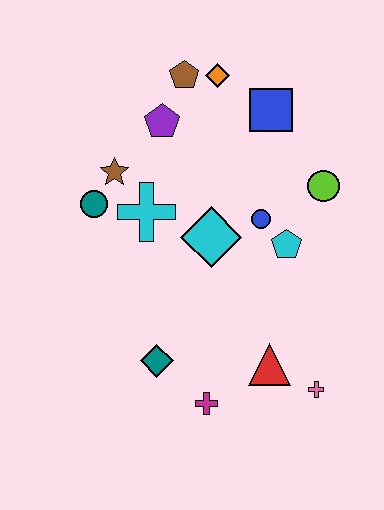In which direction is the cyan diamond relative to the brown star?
The cyan diamond is to the right of the brown star.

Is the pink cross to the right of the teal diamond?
Yes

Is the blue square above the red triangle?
Yes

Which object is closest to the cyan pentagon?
The blue circle is closest to the cyan pentagon.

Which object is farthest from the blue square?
The magenta cross is farthest from the blue square.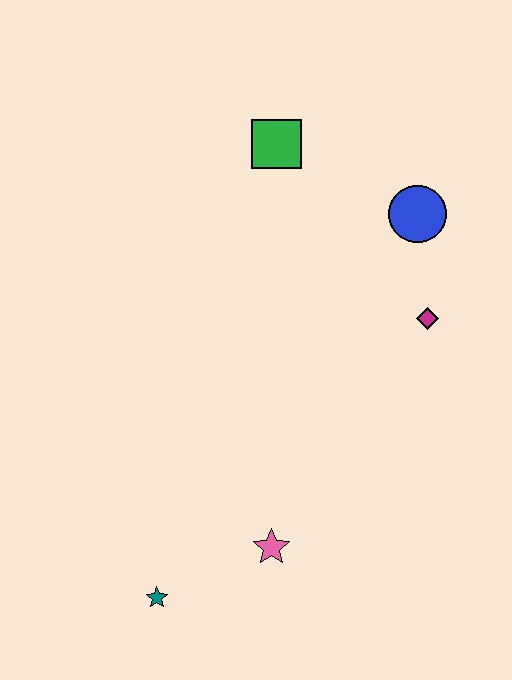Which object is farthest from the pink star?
The green square is farthest from the pink star.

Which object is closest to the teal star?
The pink star is closest to the teal star.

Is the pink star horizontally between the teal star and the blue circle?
Yes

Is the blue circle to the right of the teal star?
Yes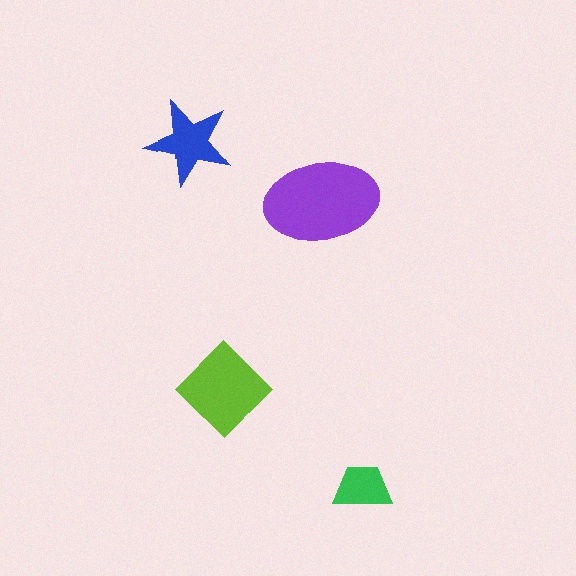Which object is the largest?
The purple ellipse.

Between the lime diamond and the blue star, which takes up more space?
The lime diamond.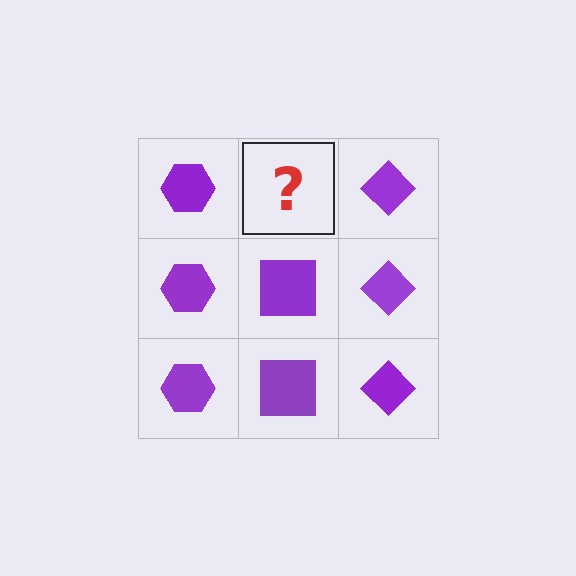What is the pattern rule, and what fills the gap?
The rule is that each column has a consistent shape. The gap should be filled with a purple square.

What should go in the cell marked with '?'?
The missing cell should contain a purple square.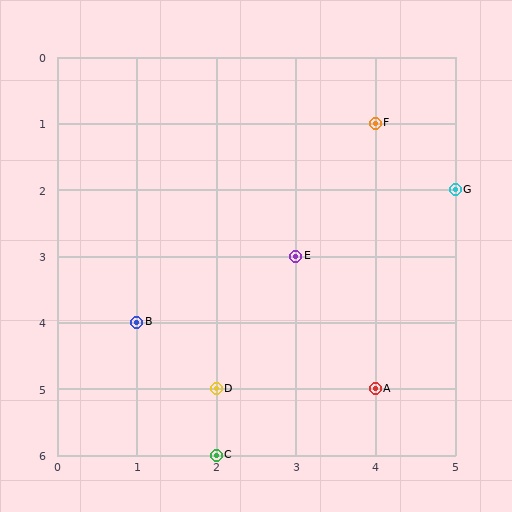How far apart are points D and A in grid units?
Points D and A are 2 columns apart.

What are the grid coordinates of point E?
Point E is at grid coordinates (3, 3).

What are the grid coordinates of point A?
Point A is at grid coordinates (4, 5).